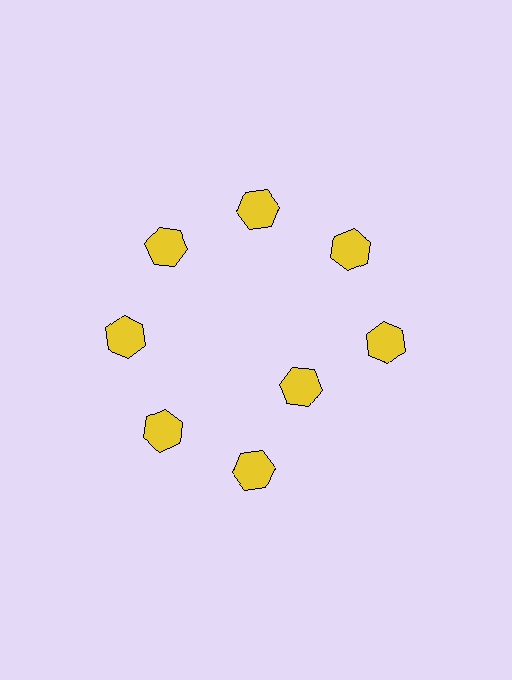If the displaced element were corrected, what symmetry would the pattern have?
It would have 8-fold rotational symmetry — the pattern would map onto itself every 45 degrees.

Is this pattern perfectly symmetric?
No. The 8 yellow hexagons are arranged in a ring, but one element near the 4 o'clock position is pulled inward toward the center, breaking the 8-fold rotational symmetry.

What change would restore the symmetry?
The symmetry would be restored by moving it outward, back onto the ring so that all 8 hexagons sit at equal angles and equal distance from the center.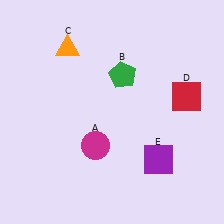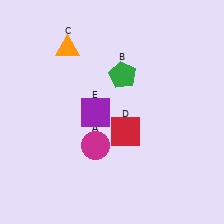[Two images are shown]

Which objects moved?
The objects that moved are: the red square (D), the purple square (E).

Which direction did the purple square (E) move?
The purple square (E) moved left.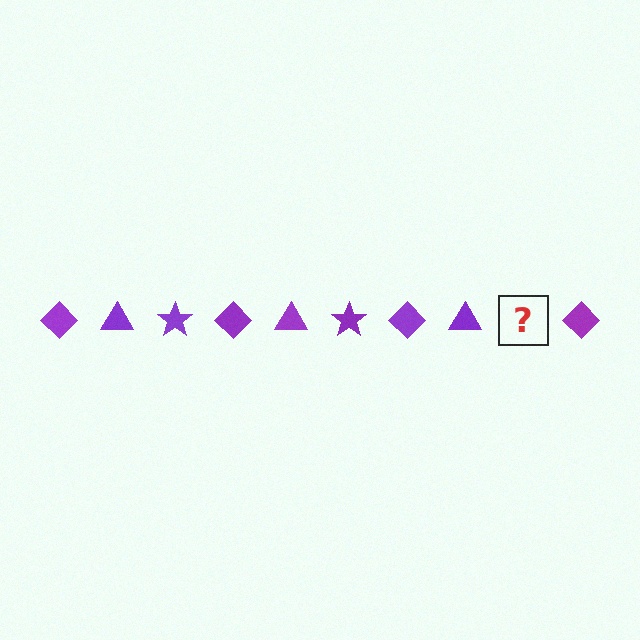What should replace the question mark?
The question mark should be replaced with a purple star.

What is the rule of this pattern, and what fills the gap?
The rule is that the pattern cycles through diamond, triangle, star shapes in purple. The gap should be filled with a purple star.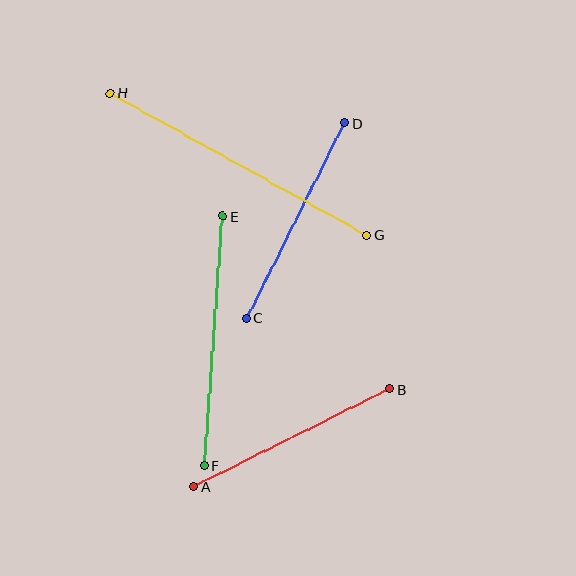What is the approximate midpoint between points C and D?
The midpoint is at approximately (296, 221) pixels.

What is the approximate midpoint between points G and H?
The midpoint is at approximately (239, 164) pixels.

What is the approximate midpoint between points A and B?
The midpoint is at approximately (292, 438) pixels.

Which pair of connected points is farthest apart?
Points G and H are farthest apart.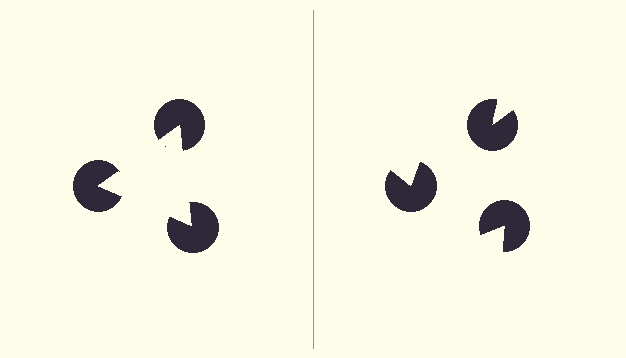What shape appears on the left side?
An illusory triangle.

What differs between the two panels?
The pac-man discs are positioned identically on both sides; only the wedge orientations differ. On the left they align to a triangle; on the right they are misaligned.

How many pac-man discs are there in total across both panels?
6 — 3 on each side.